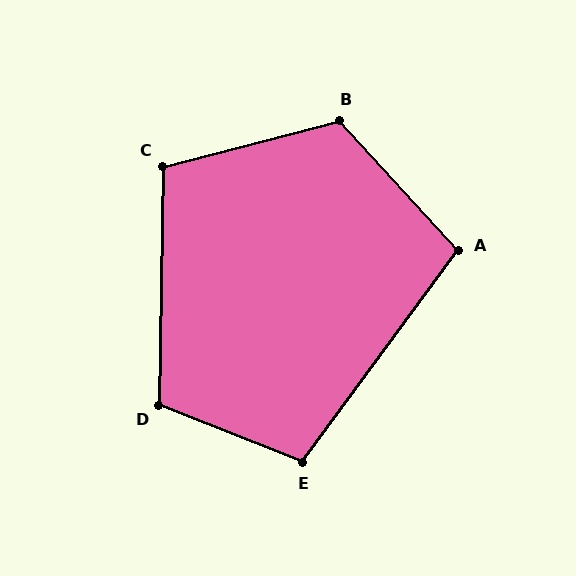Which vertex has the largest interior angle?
B, at approximately 118 degrees.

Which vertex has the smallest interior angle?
A, at approximately 101 degrees.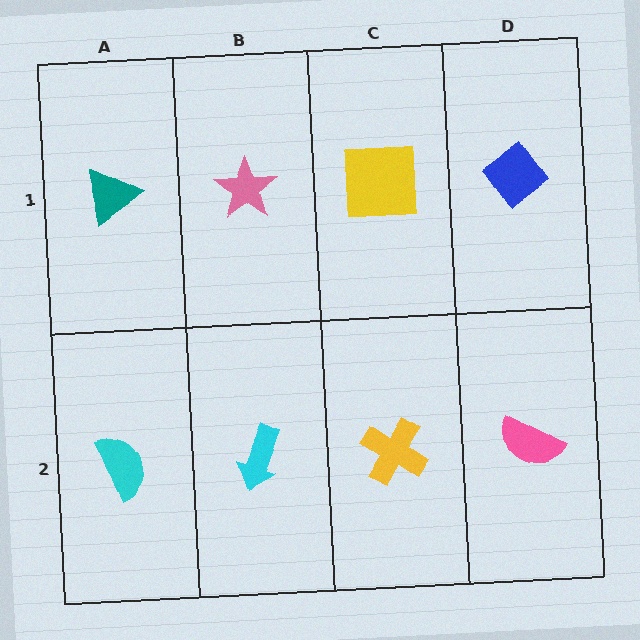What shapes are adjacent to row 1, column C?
A yellow cross (row 2, column C), a pink star (row 1, column B), a blue diamond (row 1, column D).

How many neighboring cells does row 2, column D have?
2.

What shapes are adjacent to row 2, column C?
A yellow square (row 1, column C), a cyan arrow (row 2, column B), a pink semicircle (row 2, column D).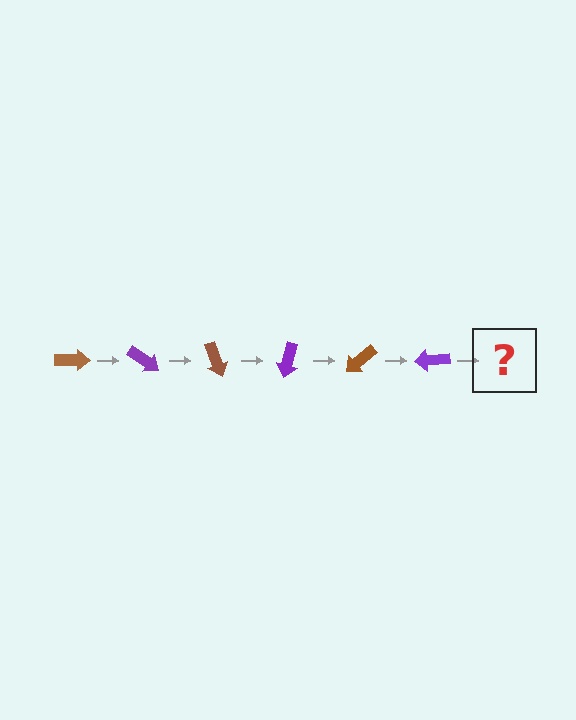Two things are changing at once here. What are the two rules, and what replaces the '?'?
The two rules are that it rotates 35 degrees each step and the color cycles through brown and purple. The '?' should be a brown arrow, rotated 210 degrees from the start.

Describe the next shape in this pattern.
It should be a brown arrow, rotated 210 degrees from the start.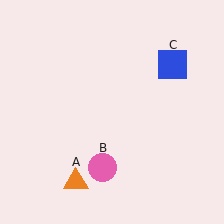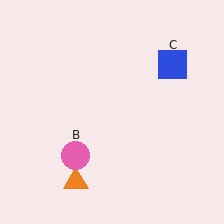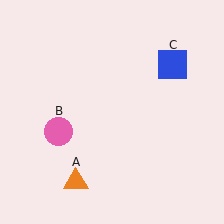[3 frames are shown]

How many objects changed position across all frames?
1 object changed position: pink circle (object B).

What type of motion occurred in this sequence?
The pink circle (object B) rotated clockwise around the center of the scene.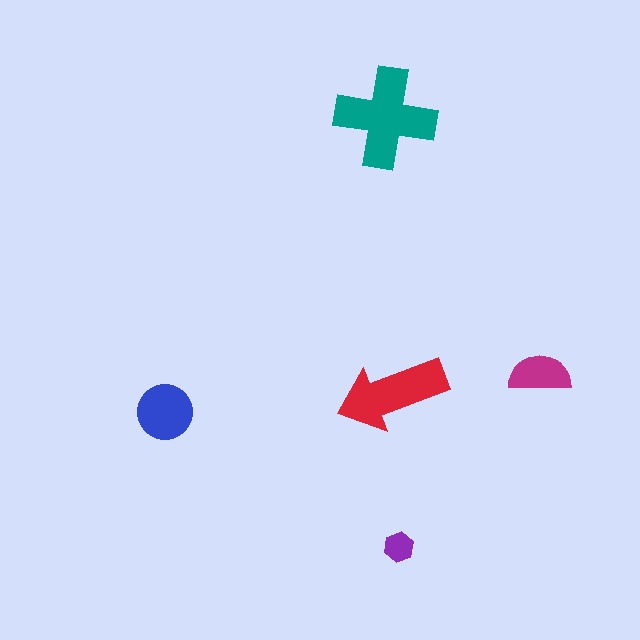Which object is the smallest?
The purple hexagon.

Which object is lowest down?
The purple hexagon is bottommost.